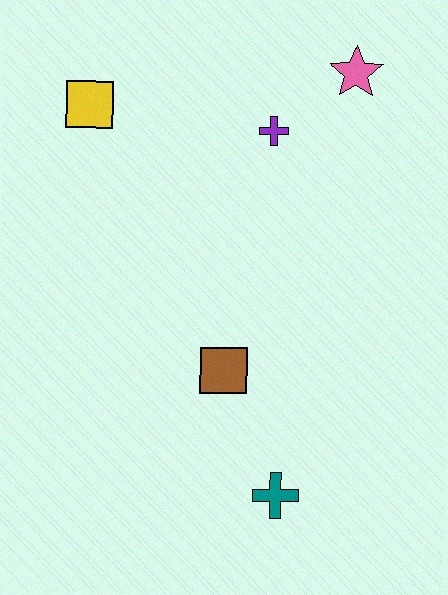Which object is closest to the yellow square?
The purple cross is closest to the yellow square.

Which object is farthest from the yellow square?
The teal cross is farthest from the yellow square.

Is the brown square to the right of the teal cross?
No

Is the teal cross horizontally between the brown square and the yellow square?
No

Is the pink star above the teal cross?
Yes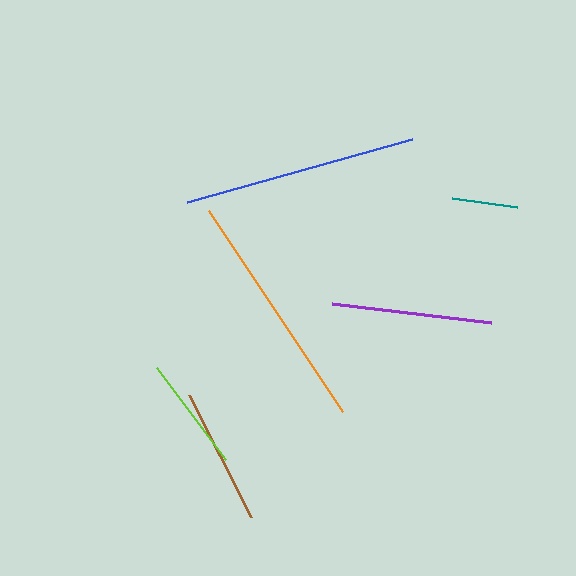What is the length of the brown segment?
The brown segment is approximately 136 pixels long.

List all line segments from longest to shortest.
From longest to shortest: orange, blue, purple, brown, lime, teal.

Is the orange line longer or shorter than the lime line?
The orange line is longer than the lime line.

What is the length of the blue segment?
The blue segment is approximately 234 pixels long.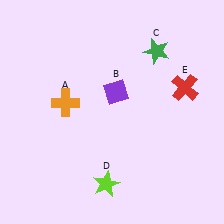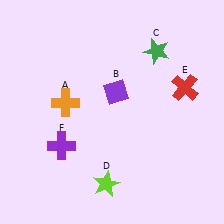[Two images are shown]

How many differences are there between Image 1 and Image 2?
There is 1 difference between the two images.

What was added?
A purple cross (F) was added in Image 2.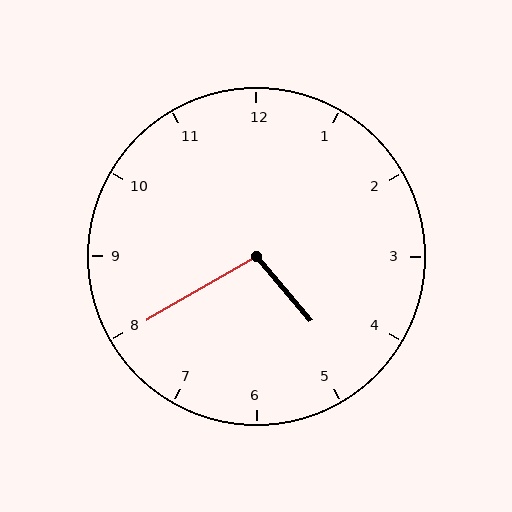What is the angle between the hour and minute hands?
Approximately 100 degrees.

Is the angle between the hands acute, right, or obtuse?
It is obtuse.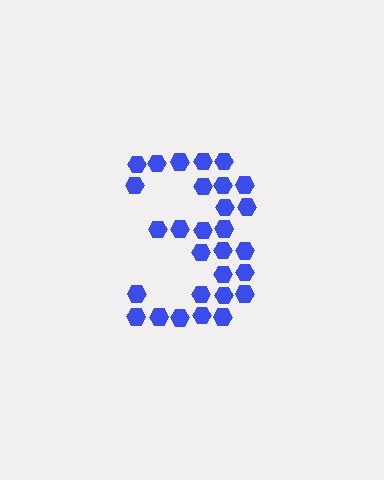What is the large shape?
The large shape is the digit 3.